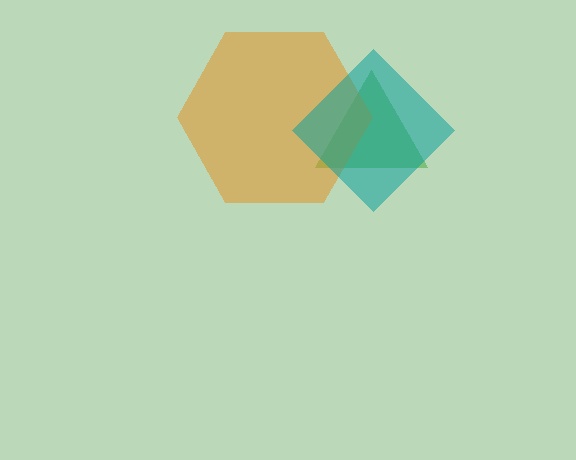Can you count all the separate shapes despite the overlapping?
Yes, there are 3 separate shapes.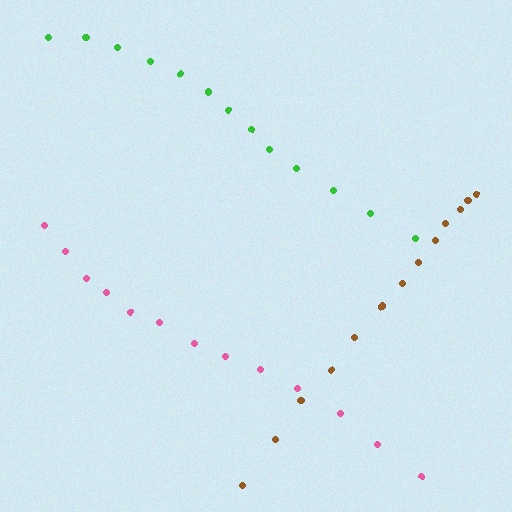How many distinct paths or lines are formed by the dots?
There are 3 distinct paths.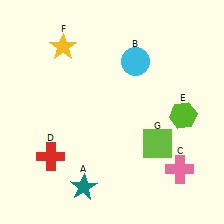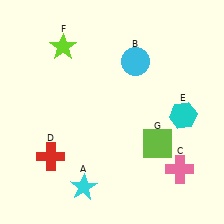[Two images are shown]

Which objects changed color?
A changed from teal to cyan. E changed from lime to cyan. F changed from yellow to lime.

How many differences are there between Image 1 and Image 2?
There are 3 differences between the two images.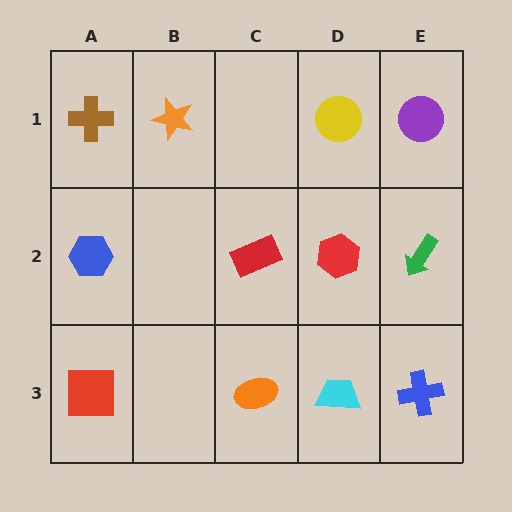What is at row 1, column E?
A purple circle.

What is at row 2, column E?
A green arrow.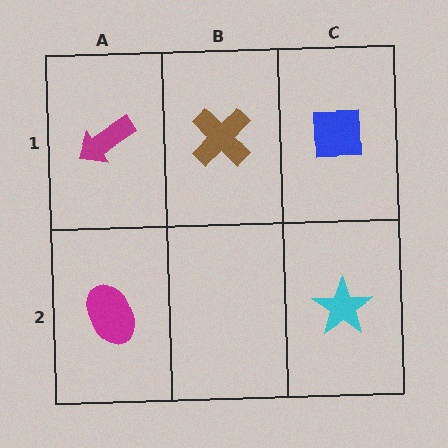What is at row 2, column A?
A magenta ellipse.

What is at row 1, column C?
A blue square.